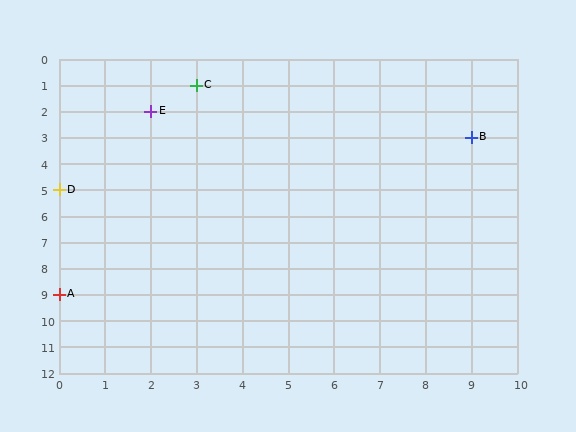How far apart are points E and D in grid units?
Points E and D are 2 columns and 3 rows apart (about 3.6 grid units diagonally).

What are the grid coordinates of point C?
Point C is at grid coordinates (3, 1).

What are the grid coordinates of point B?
Point B is at grid coordinates (9, 3).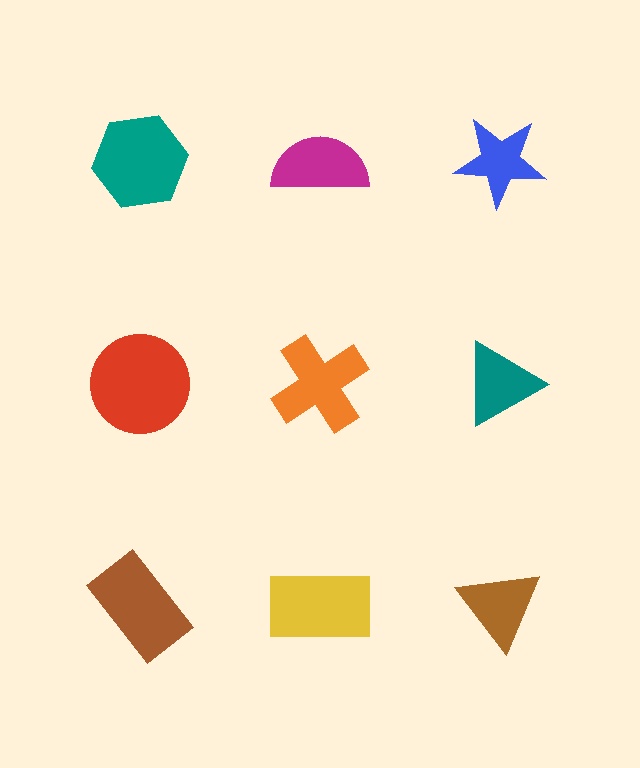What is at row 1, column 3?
A blue star.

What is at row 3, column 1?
A brown rectangle.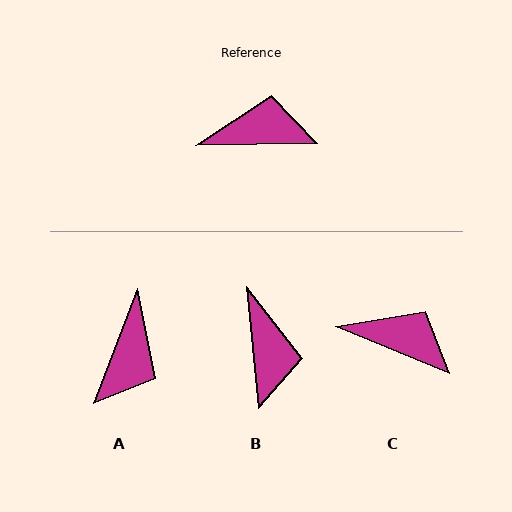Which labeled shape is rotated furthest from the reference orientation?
A, about 112 degrees away.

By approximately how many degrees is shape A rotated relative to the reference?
Approximately 112 degrees clockwise.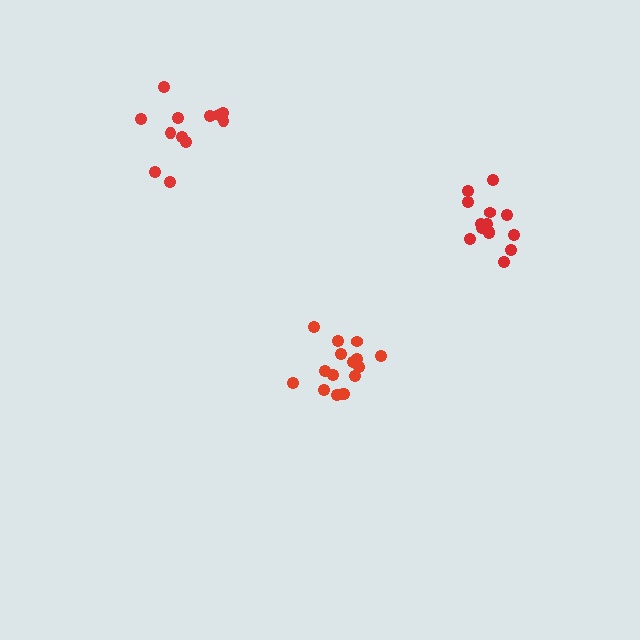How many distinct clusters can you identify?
There are 3 distinct clusters.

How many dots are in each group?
Group 1: 14 dots, Group 2: 12 dots, Group 3: 16 dots (42 total).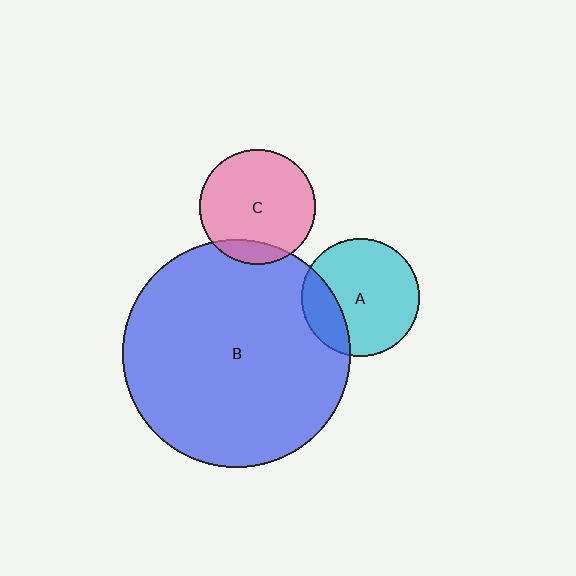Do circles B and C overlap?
Yes.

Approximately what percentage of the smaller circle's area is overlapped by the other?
Approximately 15%.